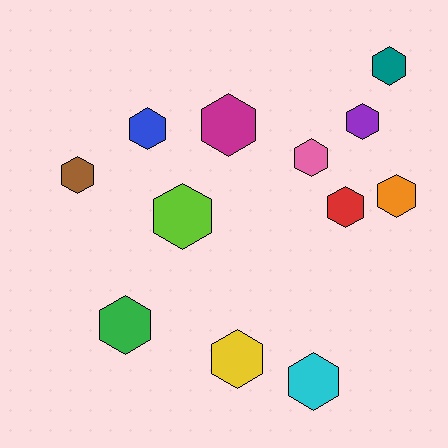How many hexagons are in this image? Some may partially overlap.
There are 12 hexagons.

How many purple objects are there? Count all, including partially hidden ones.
There is 1 purple object.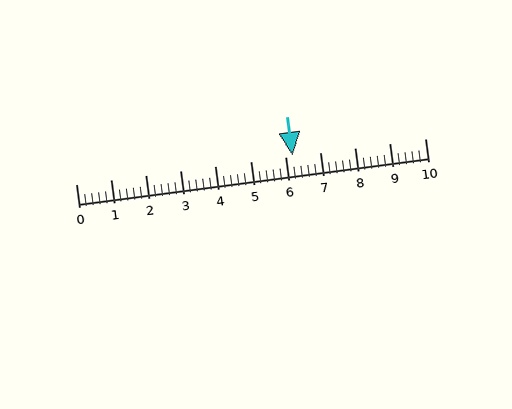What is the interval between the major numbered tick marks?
The major tick marks are spaced 1 units apart.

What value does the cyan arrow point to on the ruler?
The cyan arrow points to approximately 6.2.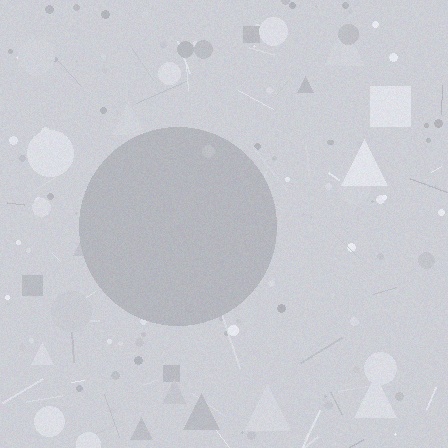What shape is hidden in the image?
A circle is hidden in the image.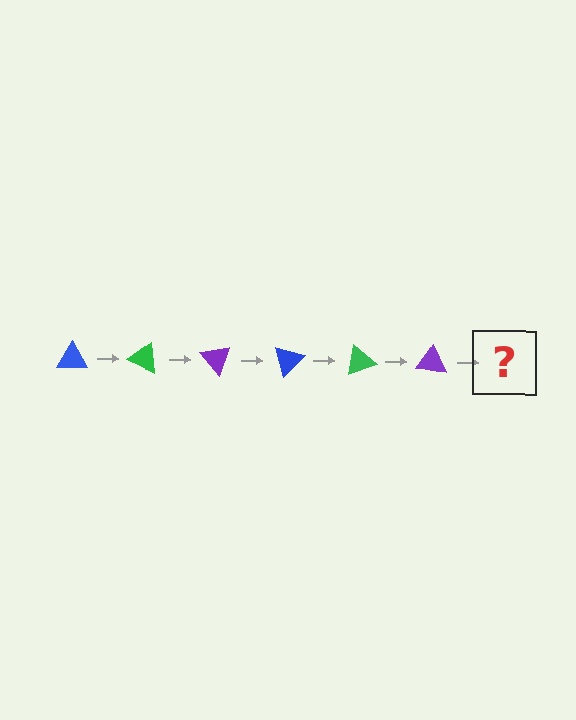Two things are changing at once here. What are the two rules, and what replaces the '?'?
The two rules are that it rotates 25 degrees each step and the color cycles through blue, green, and purple. The '?' should be a blue triangle, rotated 150 degrees from the start.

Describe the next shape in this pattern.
It should be a blue triangle, rotated 150 degrees from the start.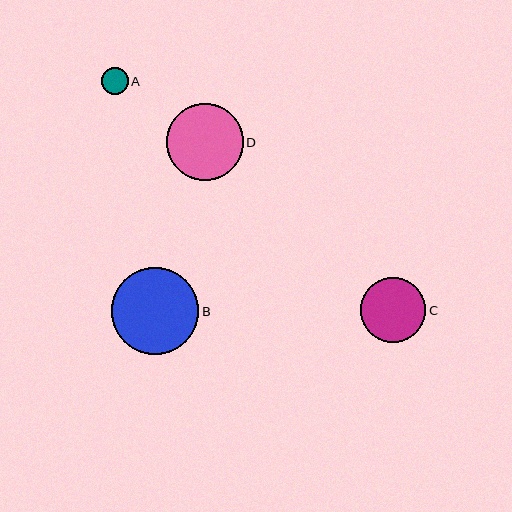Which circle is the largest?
Circle B is the largest with a size of approximately 87 pixels.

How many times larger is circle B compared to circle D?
Circle B is approximately 1.1 times the size of circle D.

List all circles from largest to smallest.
From largest to smallest: B, D, C, A.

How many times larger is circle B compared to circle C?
Circle B is approximately 1.3 times the size of circle C.